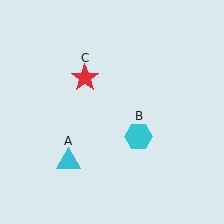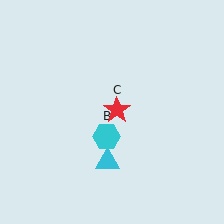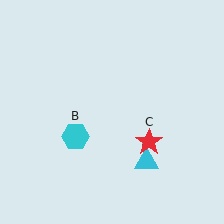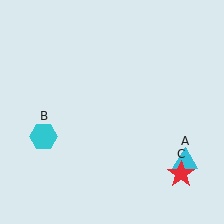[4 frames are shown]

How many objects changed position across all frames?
3 objects changed position: cyan triangle (object A), cyan hexagon (object B), red star (object C).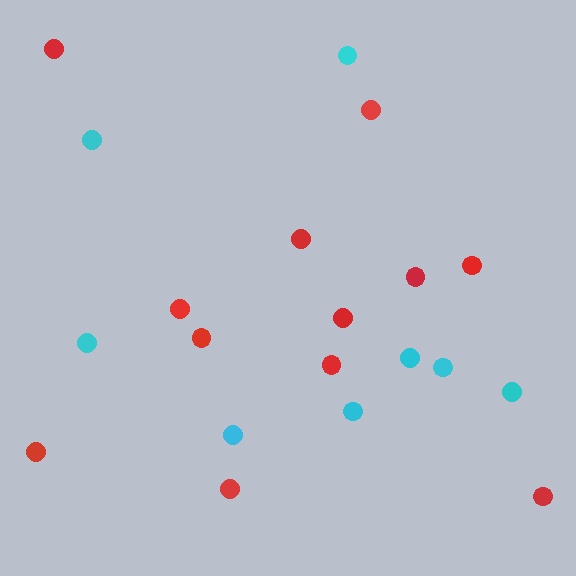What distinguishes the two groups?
There are 2 groups: one group of red circles (12) and one group of cyan circles (8).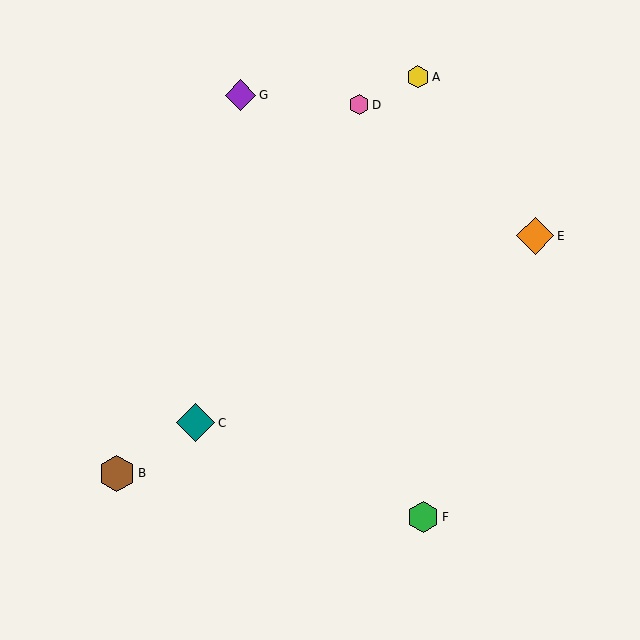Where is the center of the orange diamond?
The center of the orange diamond is at (535, 236).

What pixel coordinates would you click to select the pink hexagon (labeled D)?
Click at (359, 105) to select the pink hexagon D.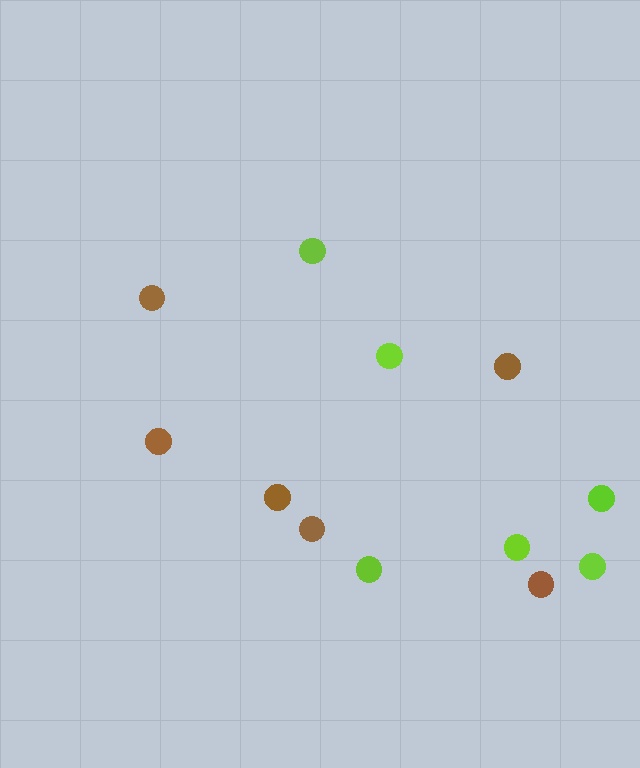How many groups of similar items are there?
There are 2 groups: one group of lime circles (6) and one group of brown circles (6).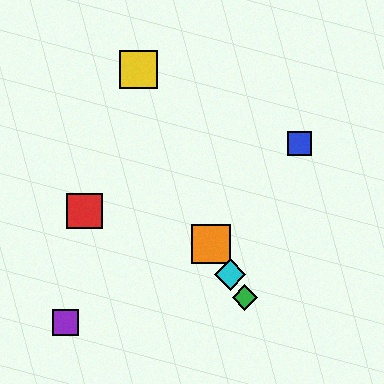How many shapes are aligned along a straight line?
3 shapes (the green diamond, the orange square, the cyan diamond) are aligned along a straight line.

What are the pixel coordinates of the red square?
The red square is at (85, 211).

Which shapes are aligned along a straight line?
The green diamond, the orange square, the cyan diamond are aligned along a straight line.